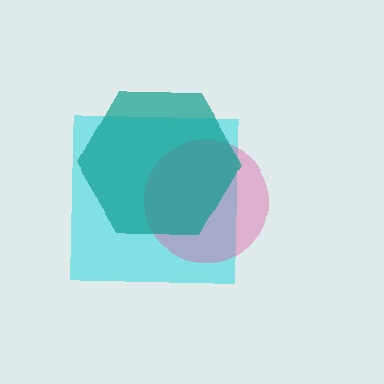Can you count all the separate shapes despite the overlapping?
Yes, there are 3 separate shapes.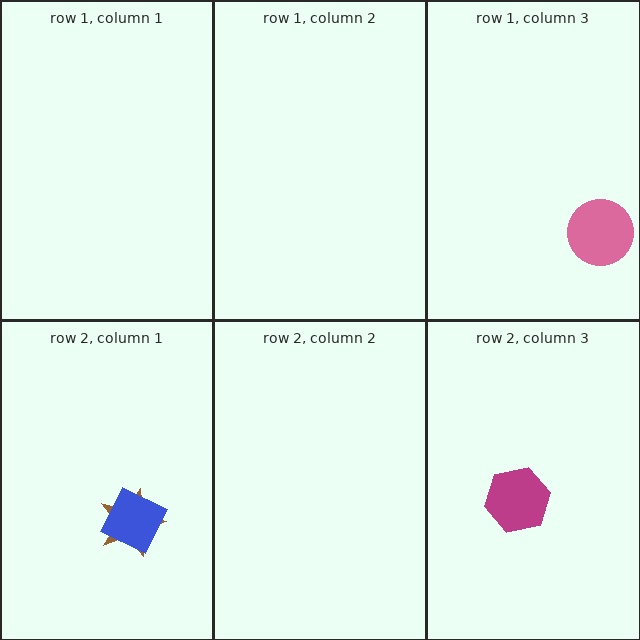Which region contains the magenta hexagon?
The row 2, column 3 region.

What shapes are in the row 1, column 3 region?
The pink circle.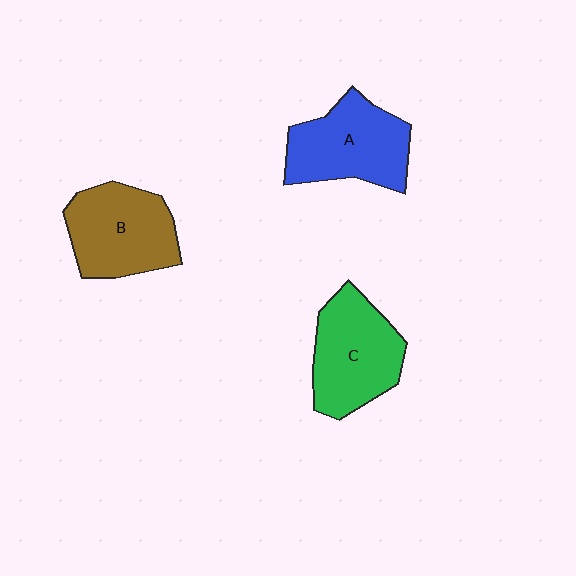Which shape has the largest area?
Shape C (green).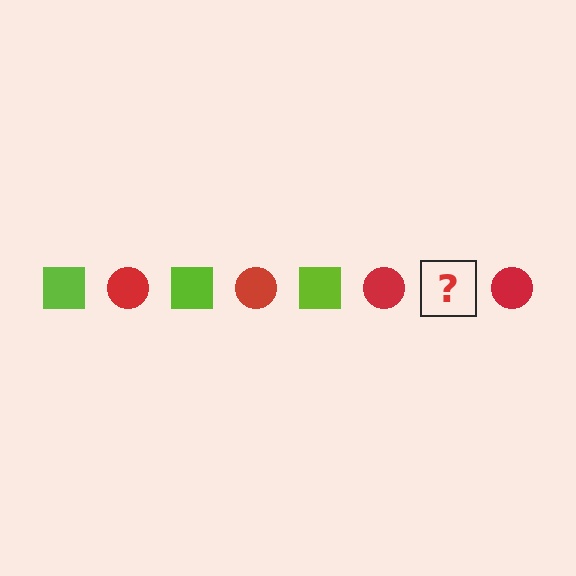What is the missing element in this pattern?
The missing element is a lime square.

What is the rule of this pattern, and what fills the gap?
The rule is that the pattern alternates between lime square and red circle. The gap should be filled with a lime square.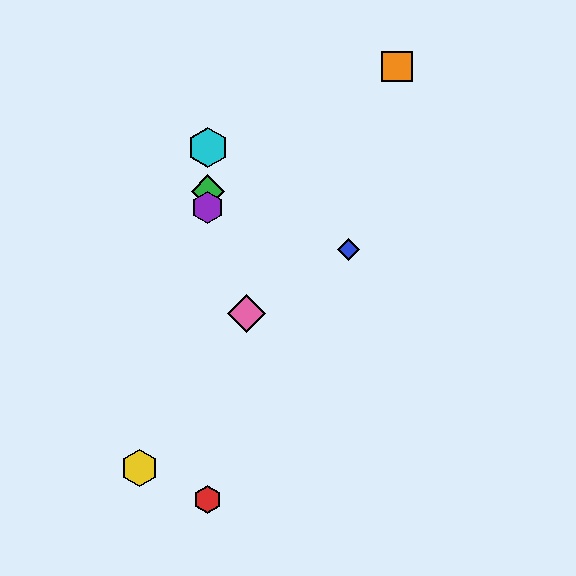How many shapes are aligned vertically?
4 shapes (the red hexagon, the green diamond, the purple hexagon, the cyan hexagon) are aligned vertically.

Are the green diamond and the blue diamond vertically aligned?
No, the green diamond is at x≈208 and the blue diamond is at x≈349.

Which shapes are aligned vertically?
The red hexagon, the green diamond, the purple hexagon, the cyan hexagon are aligned vertically.